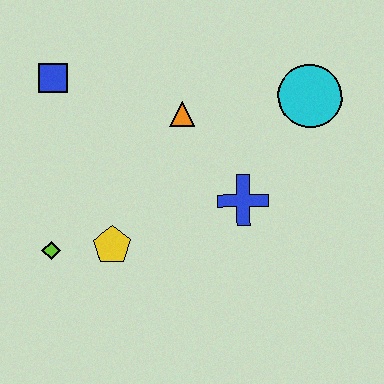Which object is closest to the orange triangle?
The blue cross is closest to the orange triangle.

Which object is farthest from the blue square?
The cyan circle is farthest from the blue square.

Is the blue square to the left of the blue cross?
Yes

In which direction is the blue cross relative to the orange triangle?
The blue cross is below the orange triangle.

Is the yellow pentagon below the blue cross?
Yes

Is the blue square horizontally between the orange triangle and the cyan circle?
No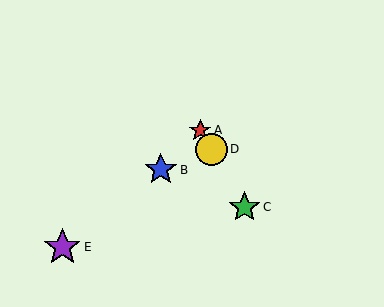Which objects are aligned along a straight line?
Objects A, C, D are aligned along a straight line.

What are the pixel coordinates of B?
Object B is at (161, 170).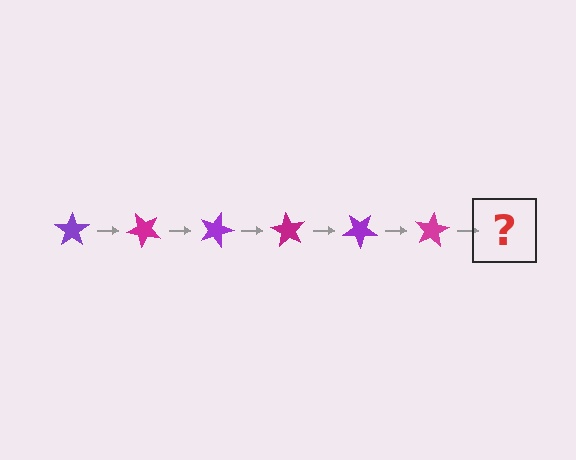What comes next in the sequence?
The next element should be a purple star, rotated 270 degrees from the start.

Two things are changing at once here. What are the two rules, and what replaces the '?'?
The two rules are that it rotates 45 degrees each step and the color cycles through purple and magenta. The '?' should be a purple star, rotated 270 degrees from the start.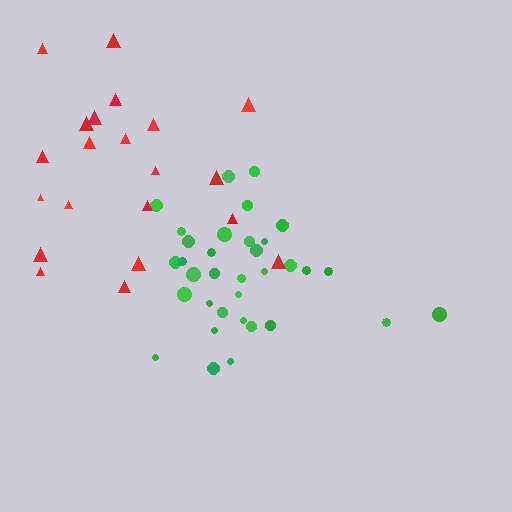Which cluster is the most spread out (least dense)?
Red.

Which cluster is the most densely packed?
Green.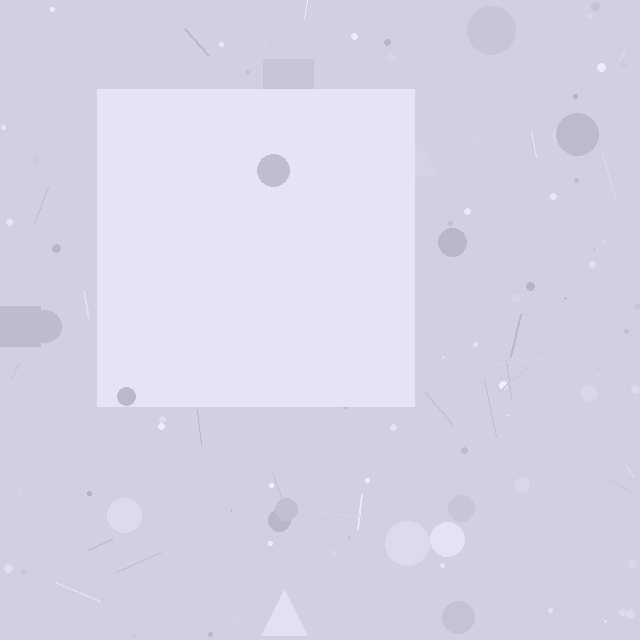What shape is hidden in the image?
A square is hidden in the image.